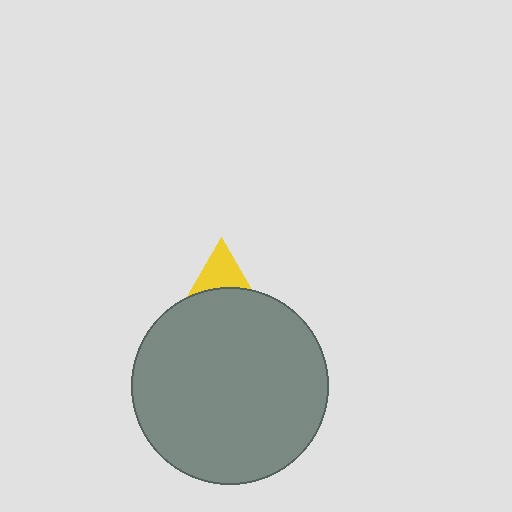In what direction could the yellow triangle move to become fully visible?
The yellow triangle could move up. That would shift it out from behind the gray circle entirely.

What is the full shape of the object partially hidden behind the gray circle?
The partially hidden object is a yellow triangle.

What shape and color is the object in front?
The object in front is a gray circle.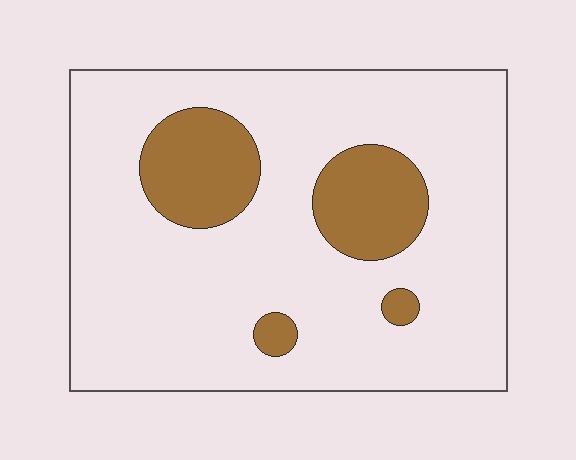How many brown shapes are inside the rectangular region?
4.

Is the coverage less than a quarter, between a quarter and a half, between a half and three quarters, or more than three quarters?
Less than a quarter.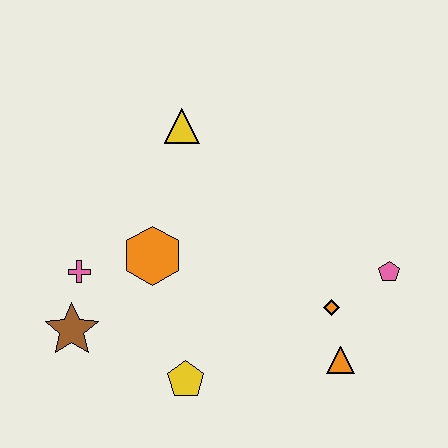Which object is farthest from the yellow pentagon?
The yellow triangle is farthest from the yellow pentagon.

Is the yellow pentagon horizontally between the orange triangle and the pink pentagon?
No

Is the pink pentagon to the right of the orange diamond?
Yes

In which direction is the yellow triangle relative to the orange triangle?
The yellow triangle is above the orange triangle.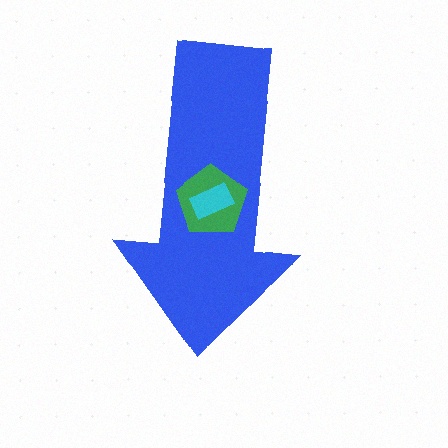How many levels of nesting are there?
3.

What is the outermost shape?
The blue arrow.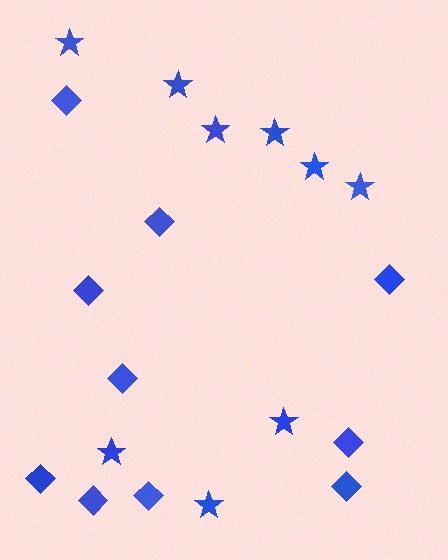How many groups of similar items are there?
There are 2 groups: one group of diamonds (10) and one group of stars (9).